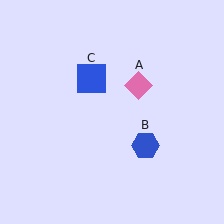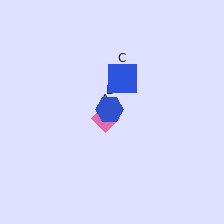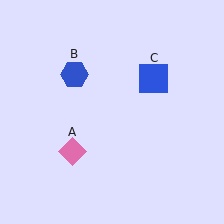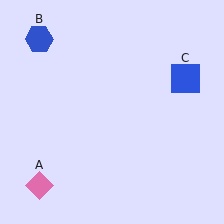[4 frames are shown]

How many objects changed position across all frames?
3 objects changed position: pink diamond (object A), blue hexagon (object B), blue square (object C).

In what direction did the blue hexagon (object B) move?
The blue hexagon (object B) moved up and to the left.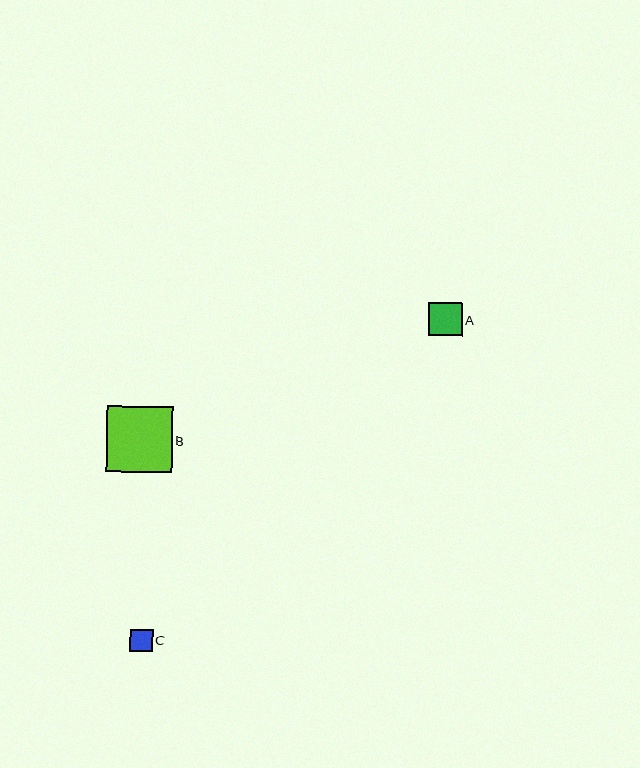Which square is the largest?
Square B is the largest with a size of approximately 66 pixels.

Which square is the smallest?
Square C is the smallest with a size of approximately 22 pixels.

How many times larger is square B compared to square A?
Square B is approximately 1.9 times the size of square A.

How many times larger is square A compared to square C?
Square A is approximately 1.5 times the size of square C.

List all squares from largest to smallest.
From largest to smallest: B, A, C.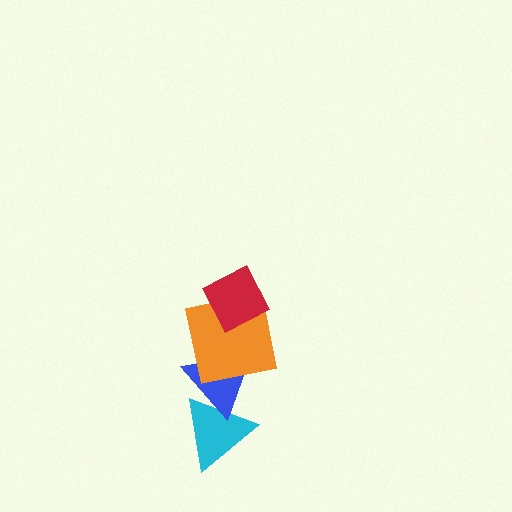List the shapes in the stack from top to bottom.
From top to bottom: the red diamond, the orange square, the blue triangle, the cyan triangle.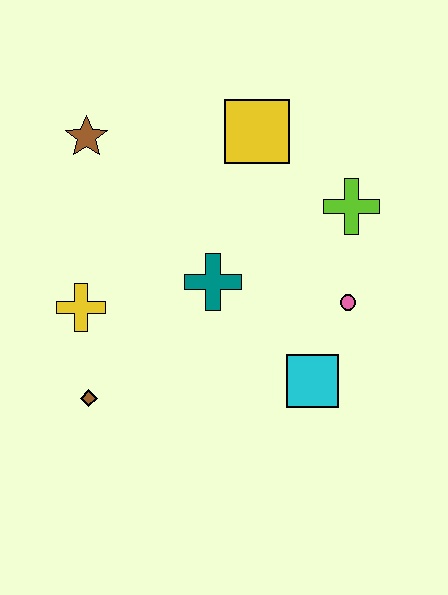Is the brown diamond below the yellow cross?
Yes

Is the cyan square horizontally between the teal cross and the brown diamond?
No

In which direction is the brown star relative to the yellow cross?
The brown star is above the yellow cross.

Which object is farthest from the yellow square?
The brown diamond is farthest from the yellow square.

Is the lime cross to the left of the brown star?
No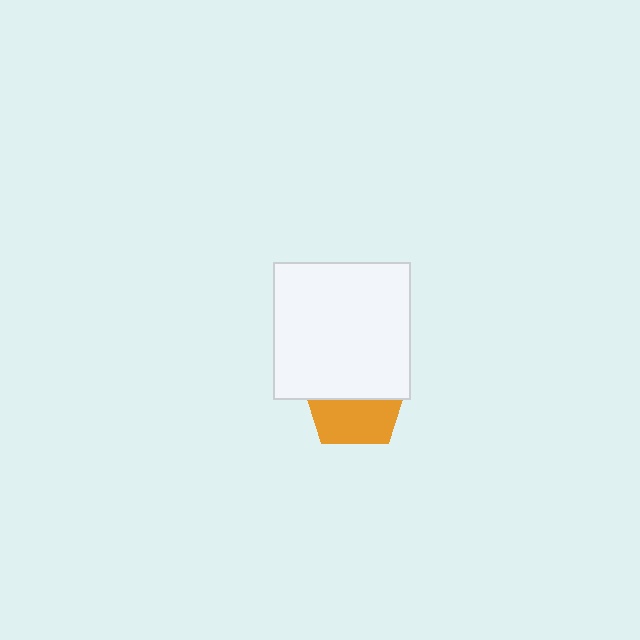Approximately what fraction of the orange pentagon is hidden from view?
Roughly 53% of the orange pentagon is hidden behind the white square.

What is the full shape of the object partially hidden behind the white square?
The partially hidden object is an orange pentagon.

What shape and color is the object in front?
The object in front is a white square.